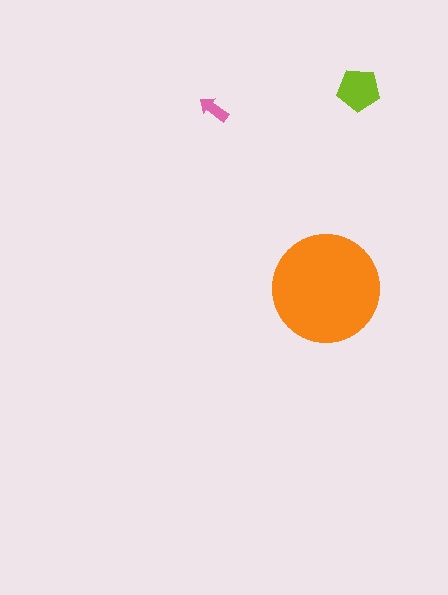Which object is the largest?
The orange circle.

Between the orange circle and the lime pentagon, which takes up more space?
The orange circle.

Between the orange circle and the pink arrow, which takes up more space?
The orange circle.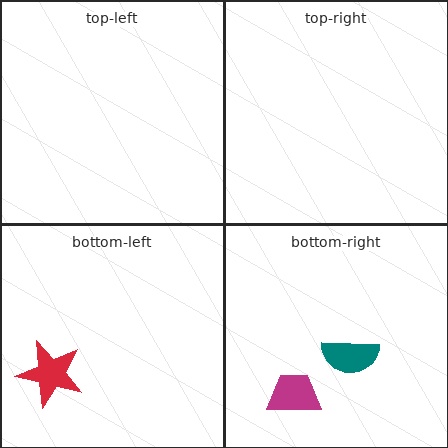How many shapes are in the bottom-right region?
2.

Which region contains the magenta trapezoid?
The bottom-right region.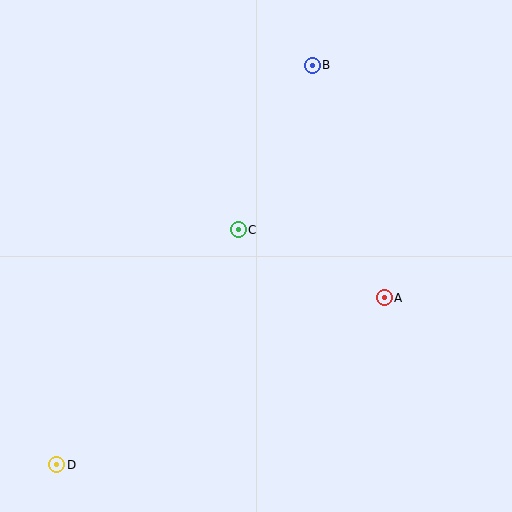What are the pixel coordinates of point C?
Point C is at (238, 230).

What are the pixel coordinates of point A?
Point A is at (384, 298).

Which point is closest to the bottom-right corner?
Point A is closest to the bottom-right corner.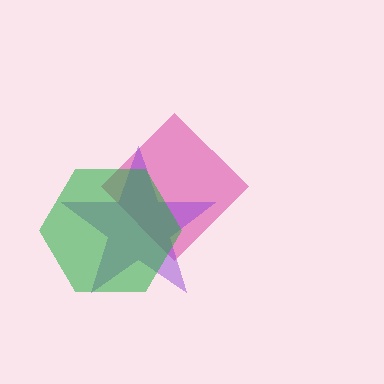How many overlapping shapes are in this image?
There are 3 overlapping shapes in the image.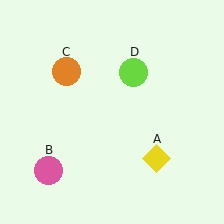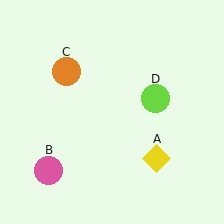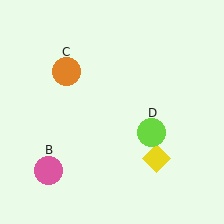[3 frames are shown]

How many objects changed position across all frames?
1 object changed position: lime circle (object D).